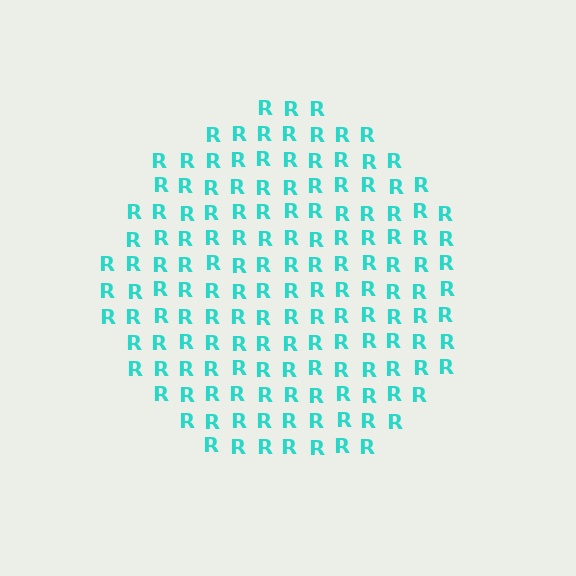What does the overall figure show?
The overall figure shows a circle.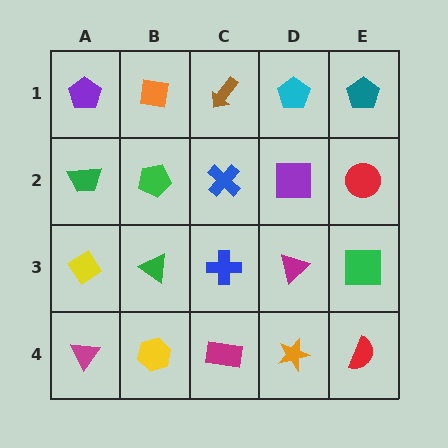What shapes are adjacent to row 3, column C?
A blue cross (row 2, column C), a magenta rectangle (row 4, column C), a green triangle (row 3, column B), a magenta triangle (row 3, column D).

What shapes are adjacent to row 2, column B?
An orange square (row 1, column B), a green triangle (row 3, column B), a green trapezoid (row 2, column A), a blue cross (row 2, column C).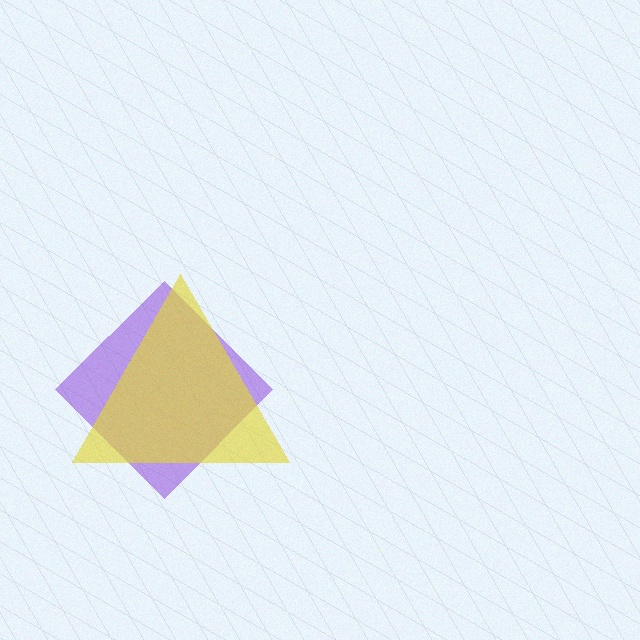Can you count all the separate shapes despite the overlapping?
Yes, there are 2 separate shapes.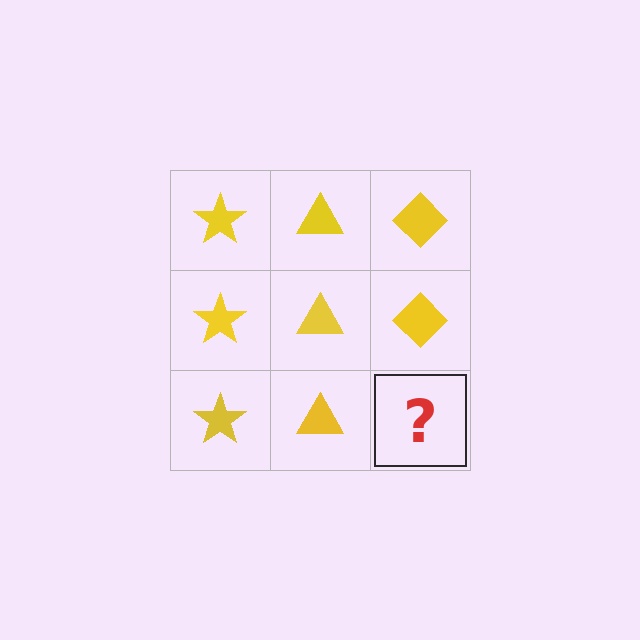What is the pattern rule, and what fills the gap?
The rule is that each column has a consistent shape. The gap should be filled with a yellow diamond.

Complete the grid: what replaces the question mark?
The question mark should be replaced with a yellow diamond.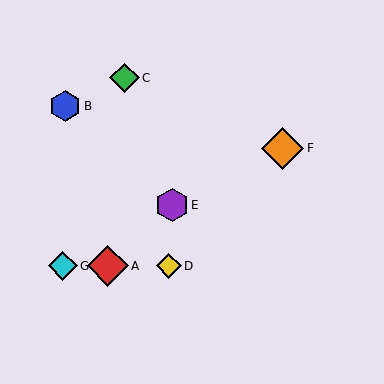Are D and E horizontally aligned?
No, D is at y≈266 and E is at y≈205.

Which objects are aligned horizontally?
Objects A, D, G are aligned horizontally.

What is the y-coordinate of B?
Object B is at y≈106.